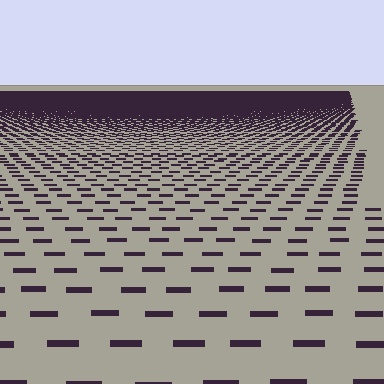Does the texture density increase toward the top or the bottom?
Density increases toward the top.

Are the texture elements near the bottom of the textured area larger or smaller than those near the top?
Larger. Near the bottom, elements are closer to the viewer and appear at a bigger on-screen size.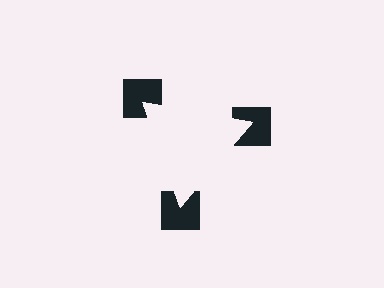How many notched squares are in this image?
There are 3 — one at each vertex of the illusory triangle.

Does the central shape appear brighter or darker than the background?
It typically appears slightly brighter than the background, even though no actual brightness change is drawn.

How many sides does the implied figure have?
3 sides.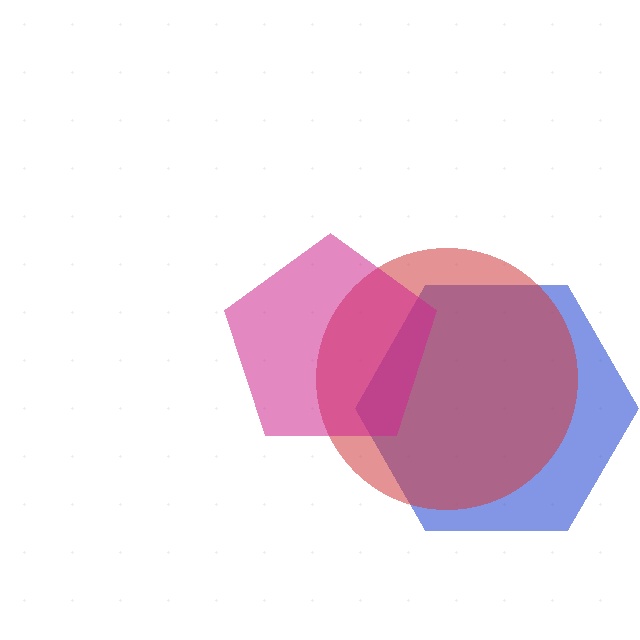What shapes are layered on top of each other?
The layered shapes are: a blue hexagon, a red circle, a magenta pentagon.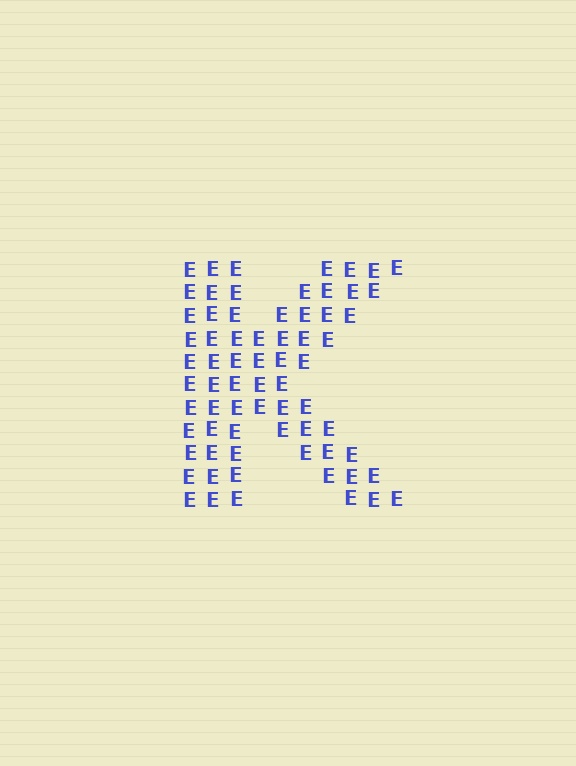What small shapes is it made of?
It is made of small letter E's.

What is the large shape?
The large shape is the letter K.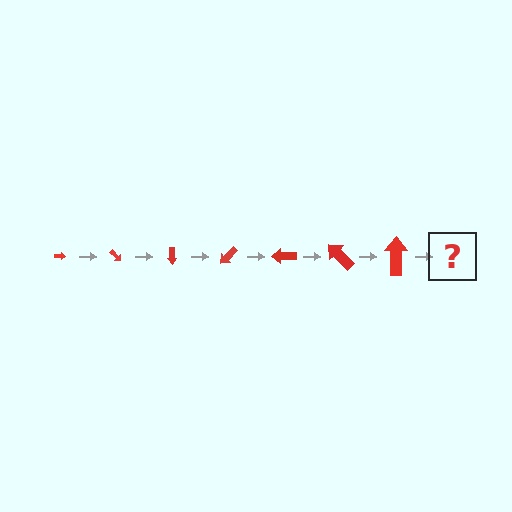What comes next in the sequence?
The next element should be an arrow, larger than the previous one and rotated 315 degrees from the start.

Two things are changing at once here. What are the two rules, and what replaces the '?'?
The two rules are that the arrow grows larger each step and it rotates 45 degrees each step. The '?' should be an arrow, larger than the previous one and rotated 315 degrees from the start.